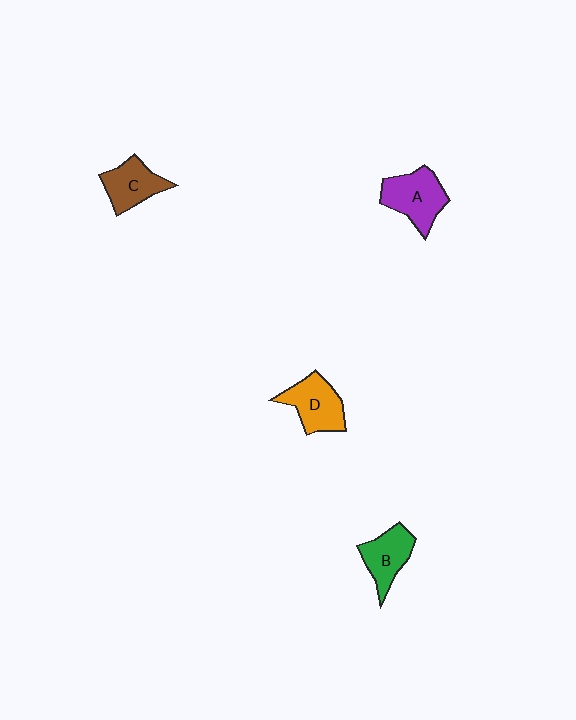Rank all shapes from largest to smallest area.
From largest to smallest: A (purple), D (orange), C (brown), B (green).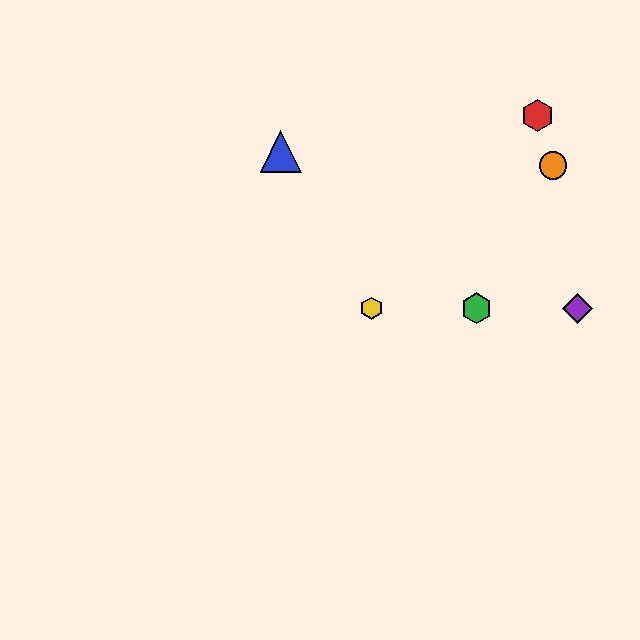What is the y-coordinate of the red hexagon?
The red hexagon is at y≈116.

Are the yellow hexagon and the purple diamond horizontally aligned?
Yes, both are at y≈308.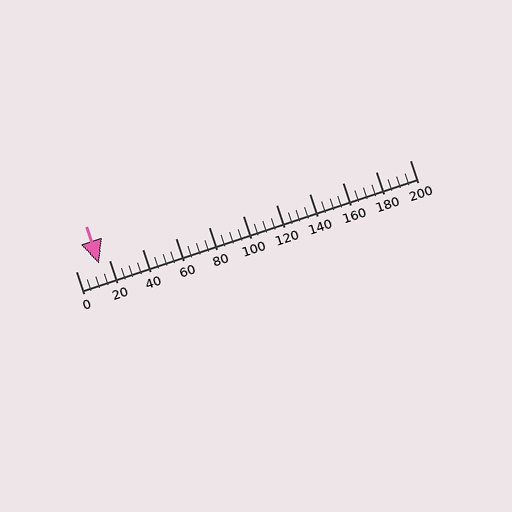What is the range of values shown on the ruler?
The ruler shows values from 0 to 200.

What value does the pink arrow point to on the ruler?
The pink arrow points to approximately 14.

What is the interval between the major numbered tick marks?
The major tick marks are spaced 20 units apart.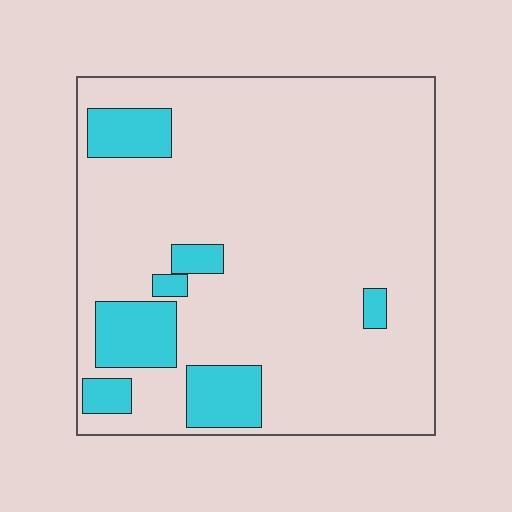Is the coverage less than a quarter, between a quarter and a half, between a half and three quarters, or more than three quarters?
Less than a quarter.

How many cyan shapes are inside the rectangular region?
7.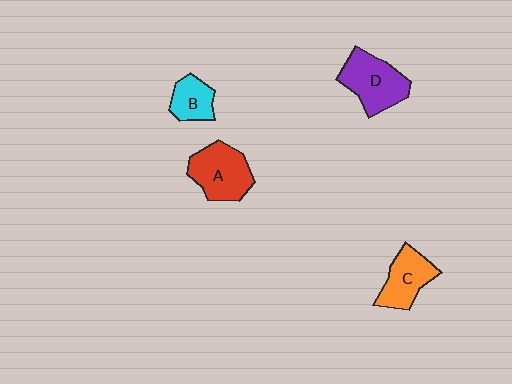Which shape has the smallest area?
Shape B (cyan).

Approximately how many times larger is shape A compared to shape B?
Approximately 1.7 times.